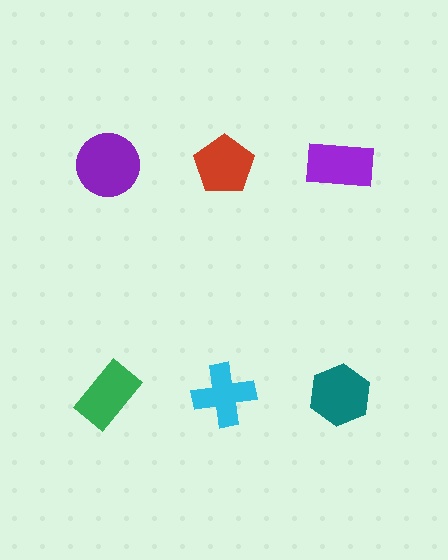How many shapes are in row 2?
3 shapes.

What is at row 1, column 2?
A red pentagon.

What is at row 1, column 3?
A purple rectangle.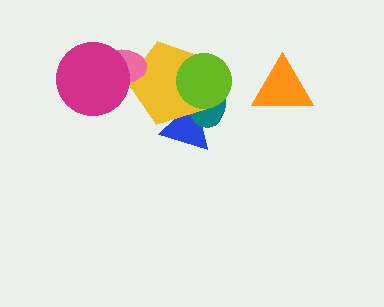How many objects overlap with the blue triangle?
3 objects overlap with the blue triangle.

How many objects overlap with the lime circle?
3 objects overlap with the lime circle.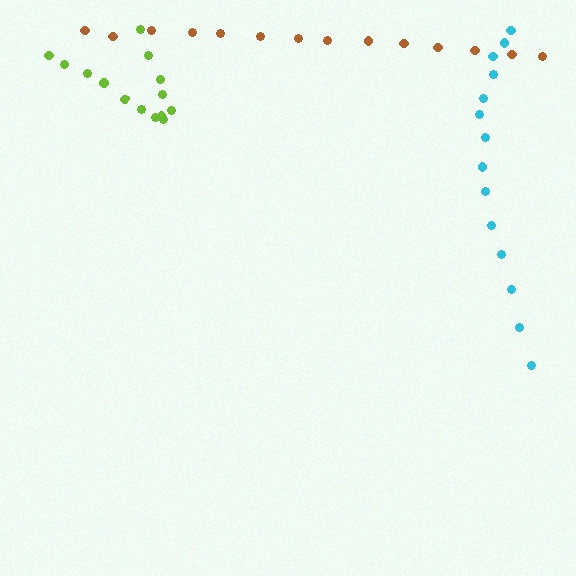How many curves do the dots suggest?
There are 3 distinct paths.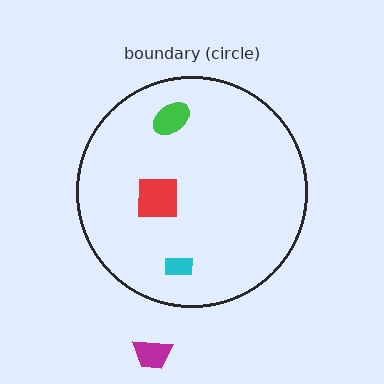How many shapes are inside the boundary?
3 inside, 1 outside.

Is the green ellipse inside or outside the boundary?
Inside.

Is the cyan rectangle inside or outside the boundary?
Inside.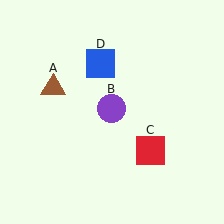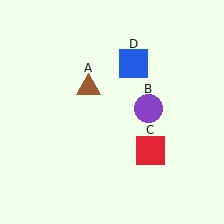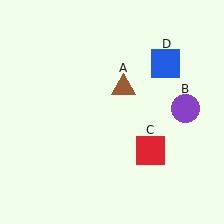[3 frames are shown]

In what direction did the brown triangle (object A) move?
The brown triangle (object A) moved right.